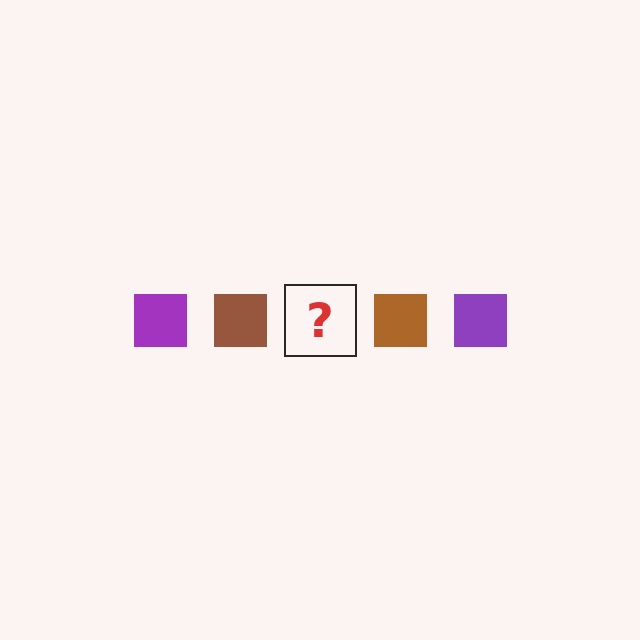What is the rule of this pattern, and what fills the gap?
The rule is that the pattern cycles through purple, brown squares. The gap should be filled with a purple square.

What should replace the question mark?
The question mark should be replaced with a purple square.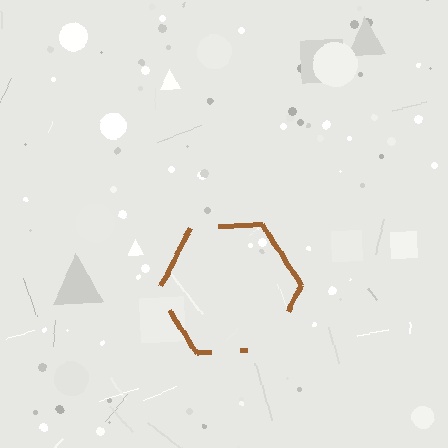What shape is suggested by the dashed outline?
The dashed outline suggests a hexagon.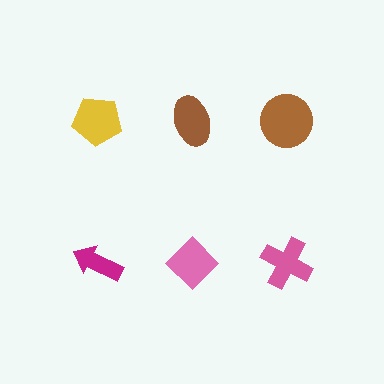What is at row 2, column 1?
A magenta arrow.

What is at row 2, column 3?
A pink cross.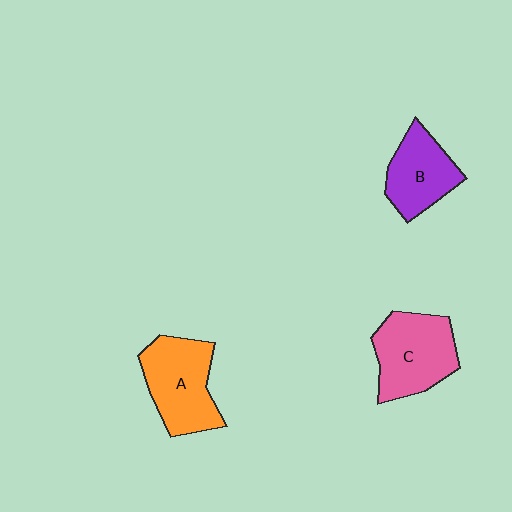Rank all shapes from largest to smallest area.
From largest to smallest: A (orange), C (pink), B (purple).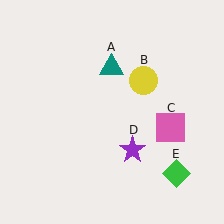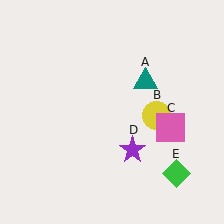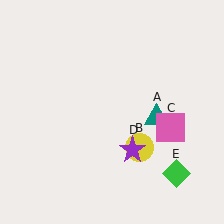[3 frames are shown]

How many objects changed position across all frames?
2 objects changed position: teal triangle (object A), yellow circle (object B).